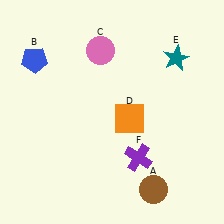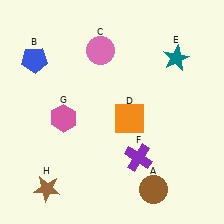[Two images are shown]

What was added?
A pink hexagon (G), a brown star (H) were added in Image 2.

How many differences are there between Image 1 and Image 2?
There are 2 differences between the two images.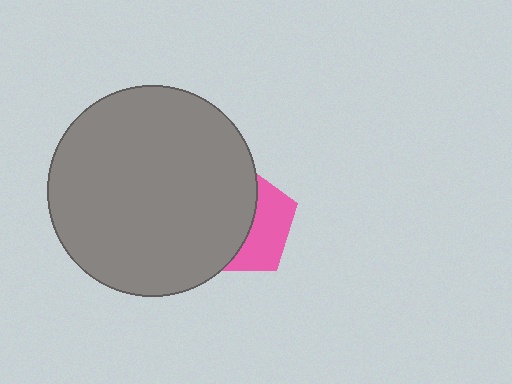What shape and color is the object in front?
The object in front is a gray circle.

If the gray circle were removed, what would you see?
You would see the complete pink pentagon.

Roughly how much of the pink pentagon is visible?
A small part of it is visible (roughly 41%).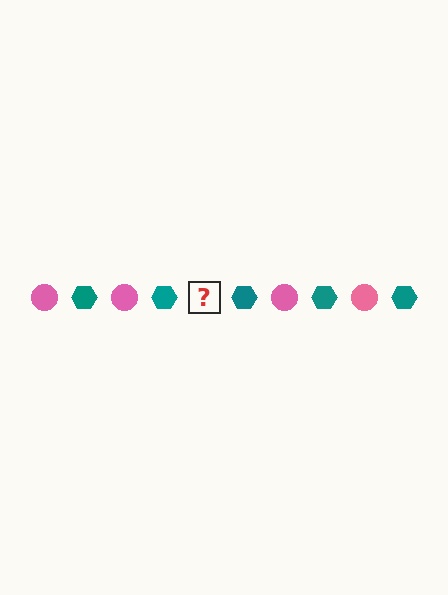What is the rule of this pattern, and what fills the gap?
The rule is that the pattern alternates between pink circle and teal hexagon. The gap should be filled with a pink circle.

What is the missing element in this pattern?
The missing element is a pink circle.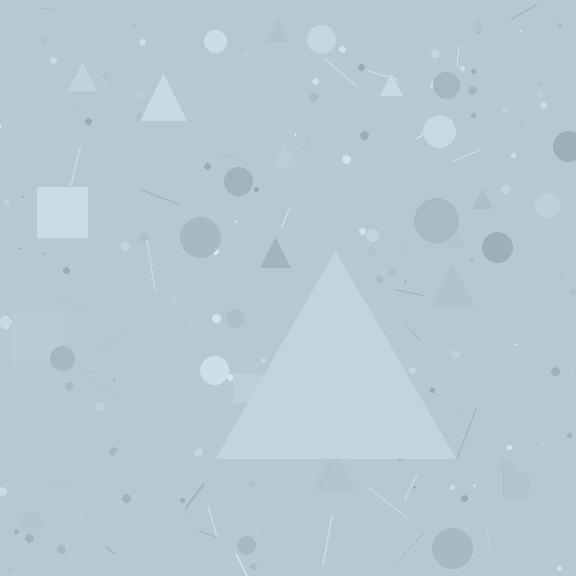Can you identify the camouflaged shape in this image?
The camouflaged shape is a triangle.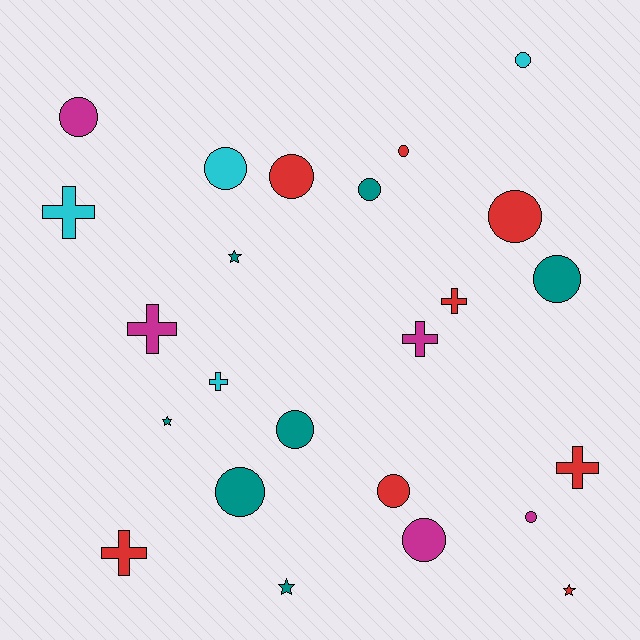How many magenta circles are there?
There are 3 magenta circles.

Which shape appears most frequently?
Circle, with 13 objects.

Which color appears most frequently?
Red, with 8 objects.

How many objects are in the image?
There are 24 objects.